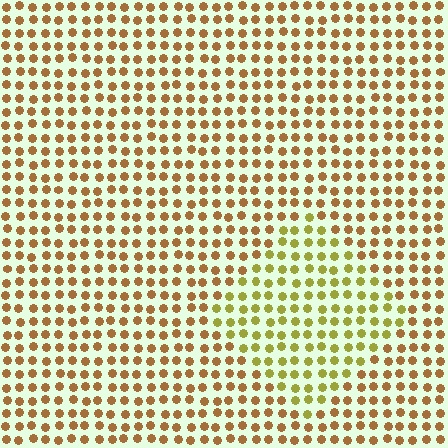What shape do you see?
I see a diamond.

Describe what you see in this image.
The image is filled with small brown elements in a uniform arrangement. A diamond-shaped region is visible where the elements are tinted to a slightly different hue, forming a subtle color boundary.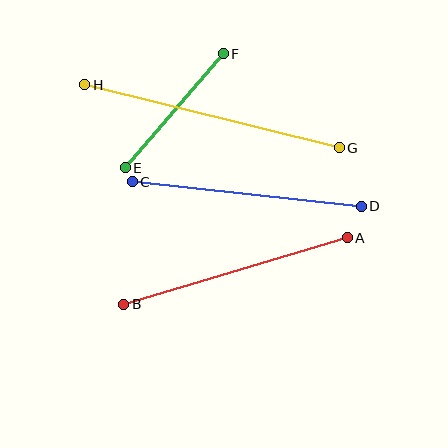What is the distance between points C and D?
The distance is approximately 230 pixels.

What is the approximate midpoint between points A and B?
The midpoint is at approximately (235, 271) pixels.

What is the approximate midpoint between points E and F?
The midpoint is at approximately (174, 111) pixels.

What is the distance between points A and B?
The distance is approximately 233 pixels.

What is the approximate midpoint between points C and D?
The midpoint is at approximately (247, 194) pixels.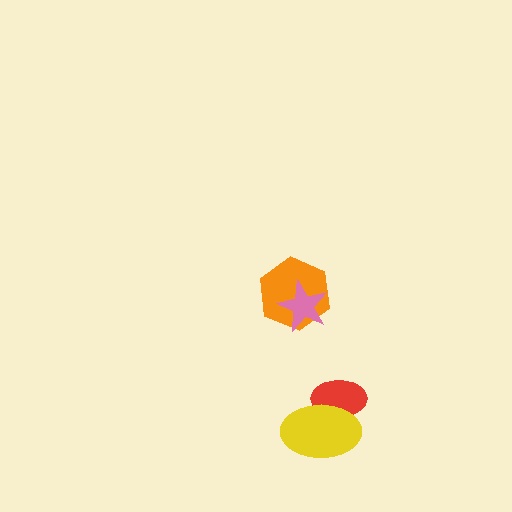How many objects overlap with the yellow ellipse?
1 object overlaps with the yellow ellipse.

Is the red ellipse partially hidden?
Yes, it is partially covered by another shape.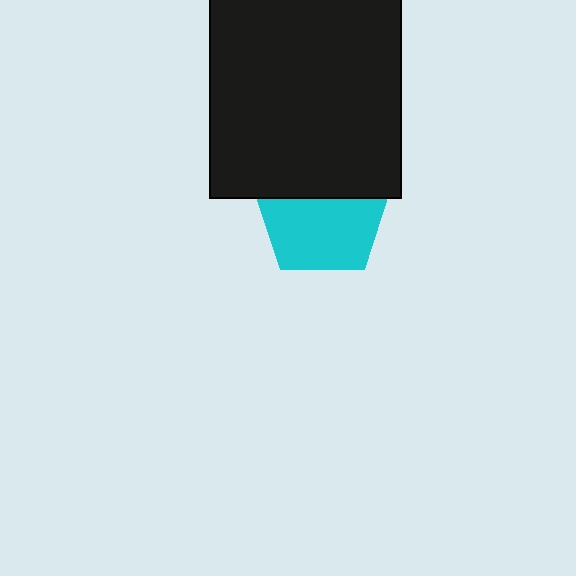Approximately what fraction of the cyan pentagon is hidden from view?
Roughly 39% of the cyan pentagon is hidden behind the black rectangle.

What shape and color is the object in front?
The object in front is a black rectangle.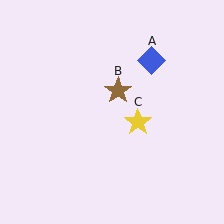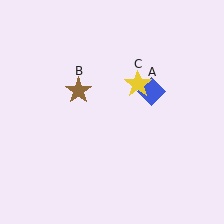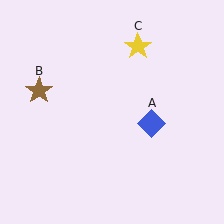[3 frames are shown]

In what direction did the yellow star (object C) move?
The yellow star (object C) moved up.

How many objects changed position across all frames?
3 objects changed position: blue diamond (object A), brown star (object B), yellow star (object C).